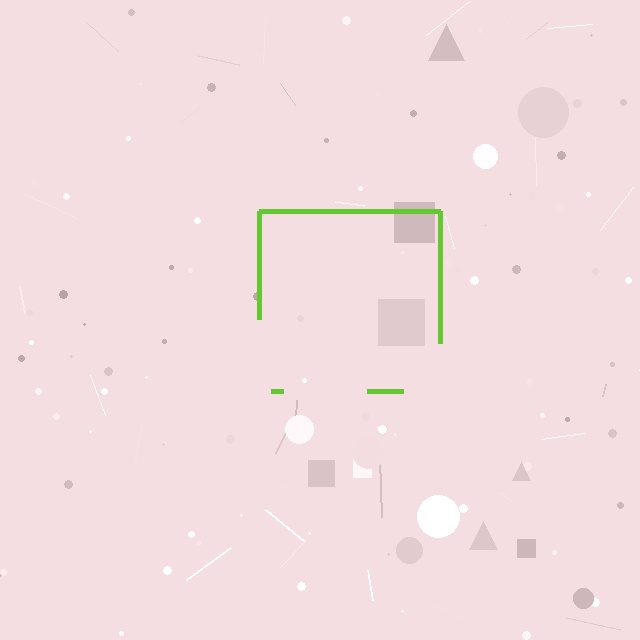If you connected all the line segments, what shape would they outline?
They would outline a square.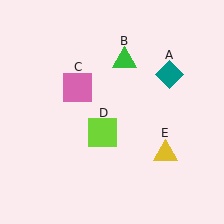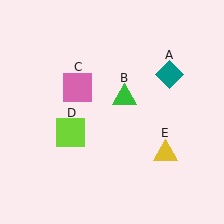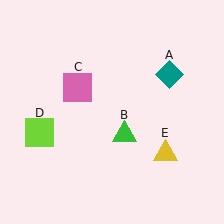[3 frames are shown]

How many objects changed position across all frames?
2 objects changed position: green triangle (object B), lime square (object D).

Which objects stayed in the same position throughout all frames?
Teal diamond (object A) and pink square (object C) and yellow triangle (object E) remained stationary.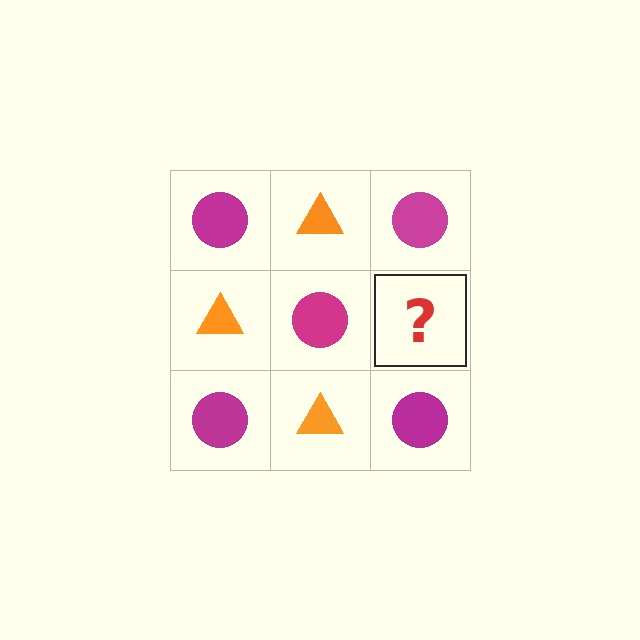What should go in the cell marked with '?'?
The missing cell should contain an orange triangle.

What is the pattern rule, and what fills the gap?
The rule is that it alternates magenta circle and orange triangle in a checkerboard pattern. The gap should be filled with an orange triangle.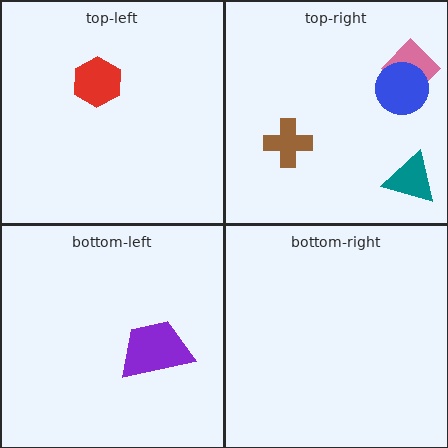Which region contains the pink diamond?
The top-right region.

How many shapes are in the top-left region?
1.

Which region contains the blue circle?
The top-right region.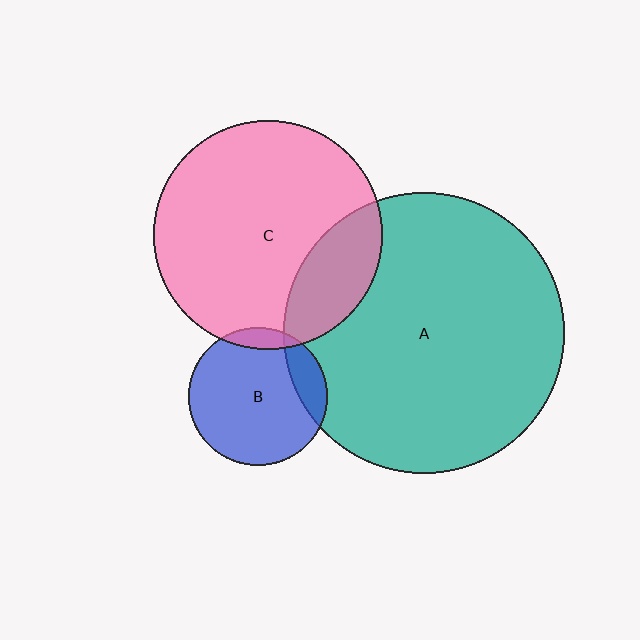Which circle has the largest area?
Circle A (teal).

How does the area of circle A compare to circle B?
Approximately 4.1 times.